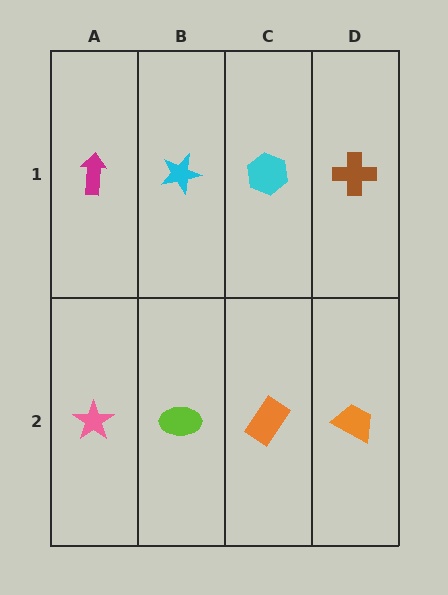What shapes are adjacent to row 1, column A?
A pink star (row 2, column A), a cyan star (row 1, column B).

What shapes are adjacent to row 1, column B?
A lime ellipse (row 2, column B), a magenta arrow (row 1, column A), a cyan hexagon (row 1, column C).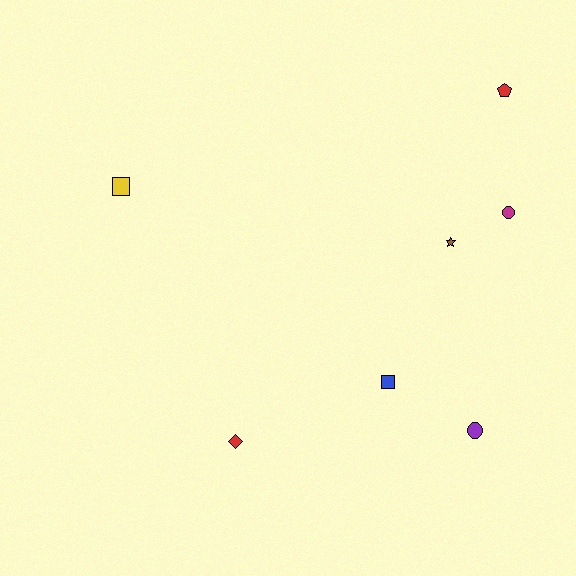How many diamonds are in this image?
There is 1 diamond.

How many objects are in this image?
There are 7 objects.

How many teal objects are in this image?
There are no teal objects.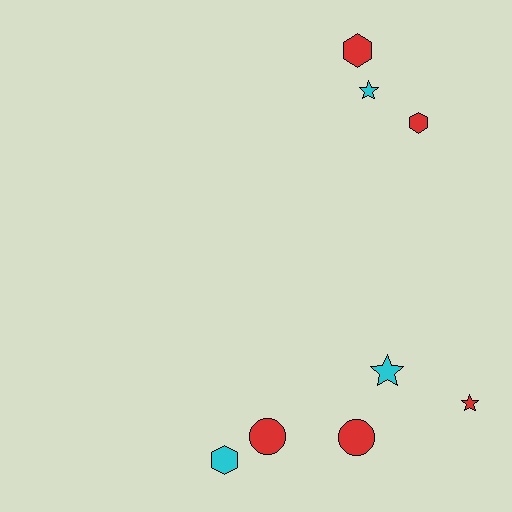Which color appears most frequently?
Red, with 5 objects.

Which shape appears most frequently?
Star, with 3 objects.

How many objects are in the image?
There are 8 objects.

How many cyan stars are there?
There are 2 cyan stars.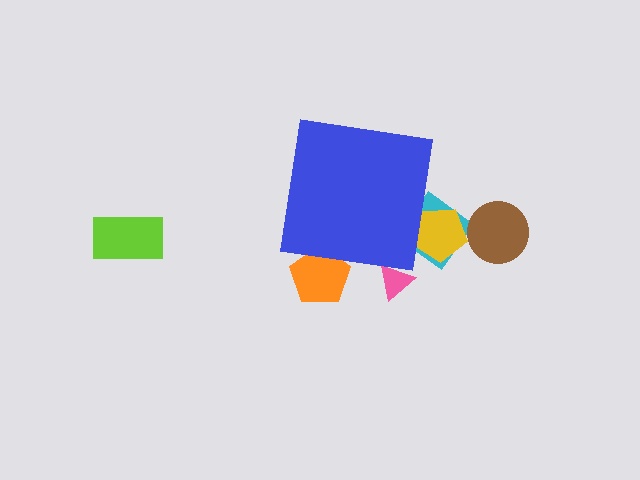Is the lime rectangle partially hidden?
No, the lime rectangle is fully visible.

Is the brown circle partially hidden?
No, the brown circle is fully visible.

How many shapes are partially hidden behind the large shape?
4 shapes are partially hidden.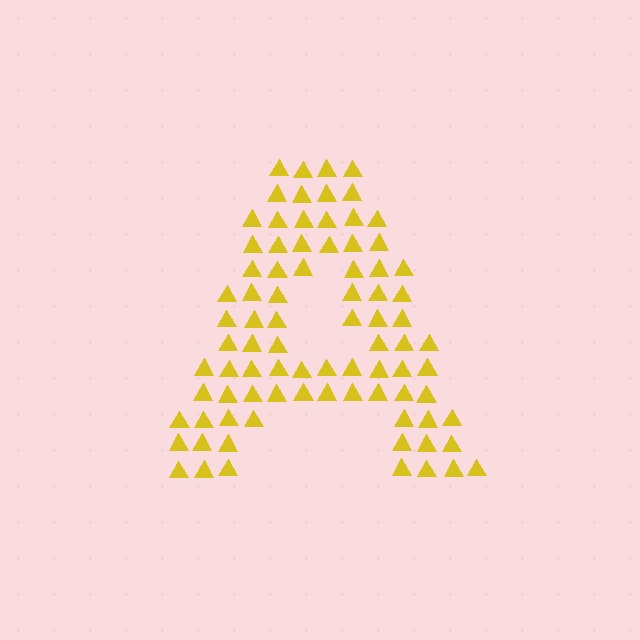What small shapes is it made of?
It is made of small triangles.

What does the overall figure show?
The overall figure shows the letter A.